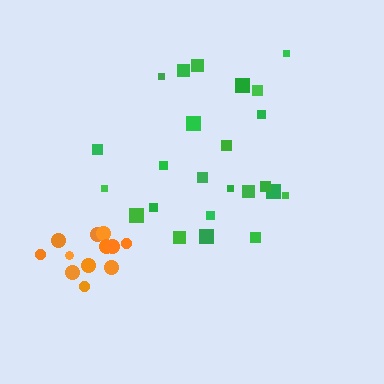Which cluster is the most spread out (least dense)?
Green.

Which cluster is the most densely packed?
Orange.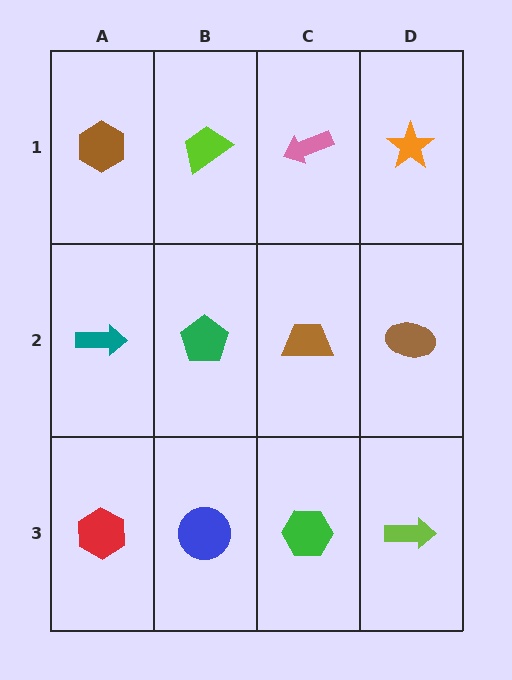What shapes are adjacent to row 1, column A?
A teal arrow (row 2, column A), a lime trapezoid (row 1, column B).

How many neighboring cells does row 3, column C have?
3.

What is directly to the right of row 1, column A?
A lime trapezoid.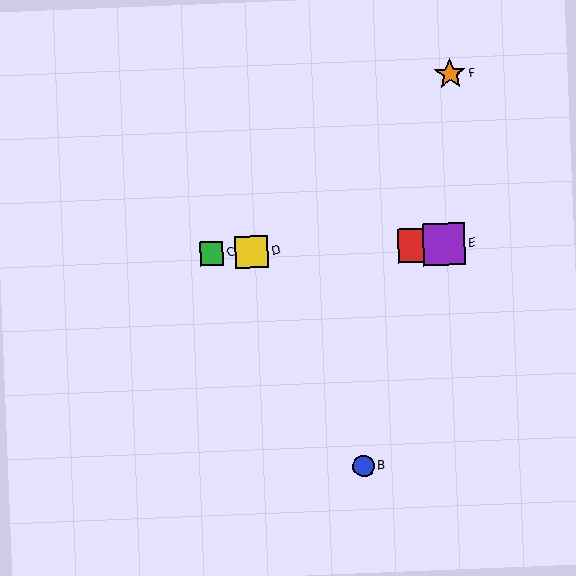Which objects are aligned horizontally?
Objects A, C, D, E are aligned horizontally.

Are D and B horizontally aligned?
No, D is at y≈252 and B is at y≈466.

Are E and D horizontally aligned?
Yes, both are at y≈244.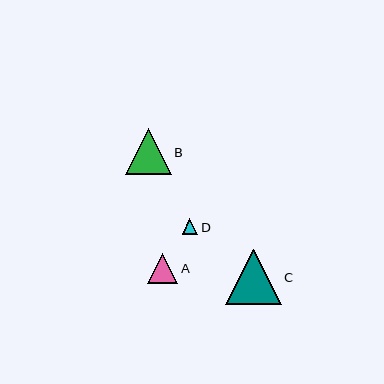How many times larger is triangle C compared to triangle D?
Triangle C is approximately 3.5 times the size of triangle D.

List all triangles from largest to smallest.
From largest to smallest: C, B, A, D.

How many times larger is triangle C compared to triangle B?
Triangle C is approximately 1.2 times the size of triangle B.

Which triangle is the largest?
Triangle C is the largest with a size of approximately 55 pixels.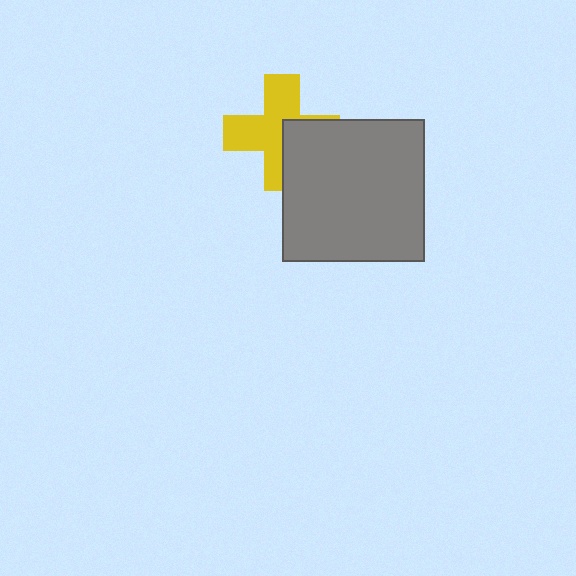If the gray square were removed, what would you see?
You would see the complete yellow cross.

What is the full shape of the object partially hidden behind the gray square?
The partially hidden object is a yellow cross.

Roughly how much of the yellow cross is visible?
About half of it is visible (roughly 64%).